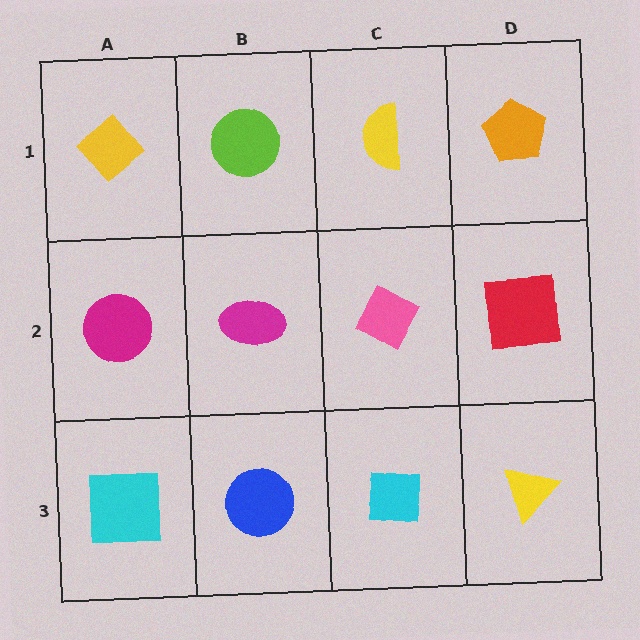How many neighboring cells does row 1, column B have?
3.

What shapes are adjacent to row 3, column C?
A pink diamond (row 2, column C), a blue circle (row 3, column B), a yellow triangle (row 3, column D).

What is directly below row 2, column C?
A cyan square.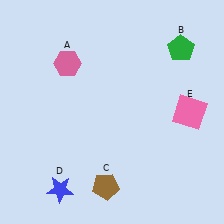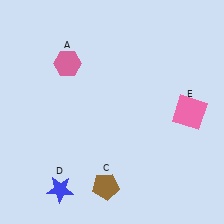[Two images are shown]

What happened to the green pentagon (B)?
The green pentagon (B) was removed in Image 2. It was in the top-right area of Image 1.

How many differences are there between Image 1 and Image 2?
There is 1 difference between the two images.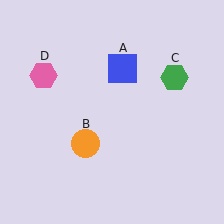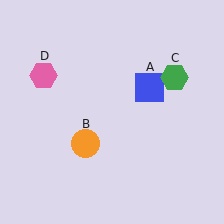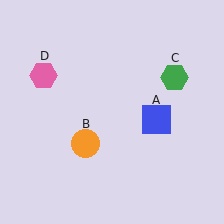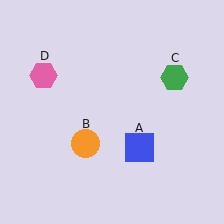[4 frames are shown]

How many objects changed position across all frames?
1 object changed position: blue square (object A).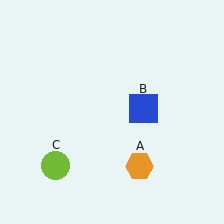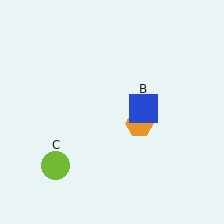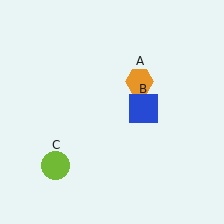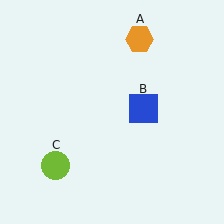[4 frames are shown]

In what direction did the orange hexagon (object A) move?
The orange hexagon (object A) moved up.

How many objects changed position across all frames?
1 object changed position: orange hexagon (object A).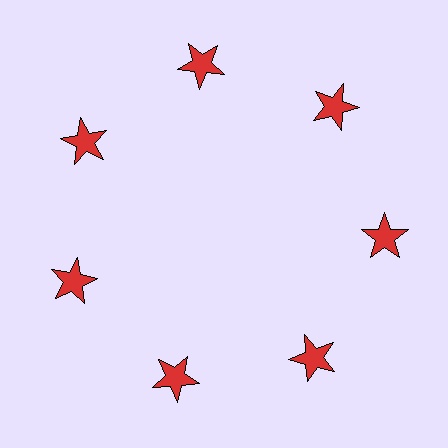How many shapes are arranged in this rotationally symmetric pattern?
There are 7 shapes, arranged in 7 groups of 1.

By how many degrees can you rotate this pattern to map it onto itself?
The pattern maps onto itself every 51 degrees of rotation.